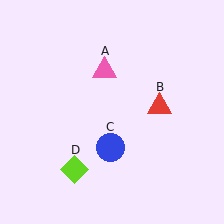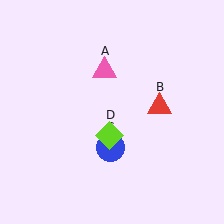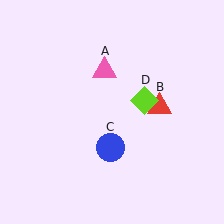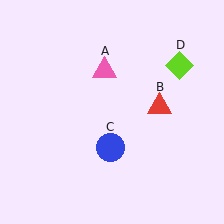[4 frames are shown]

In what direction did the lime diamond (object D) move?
The lime diamond (object D) moved up and to the right.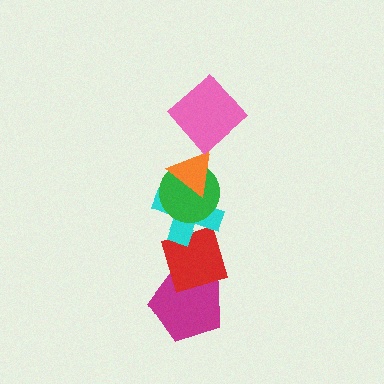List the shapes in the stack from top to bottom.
From top to bottom: the pink diamond, the orange triangle, the green circle, the cyan cross, the red diamond, the magenta pentagon.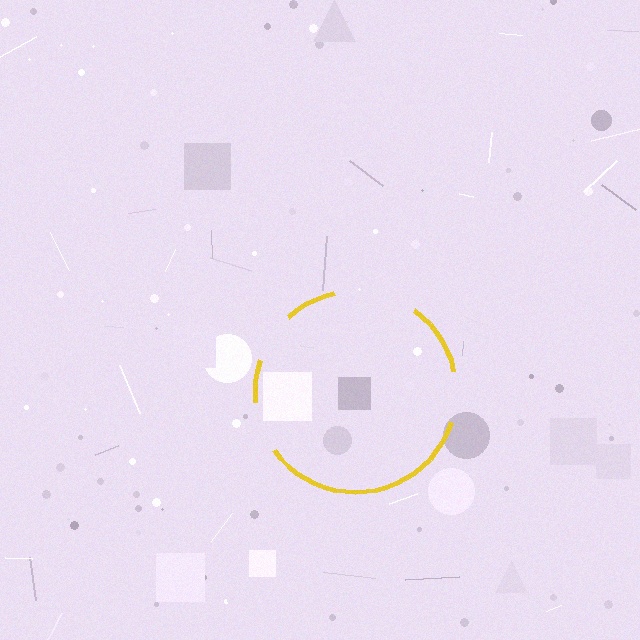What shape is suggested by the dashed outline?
The dashed outline suggests a circle.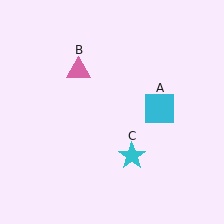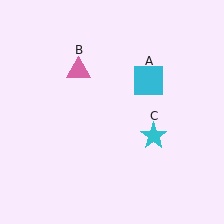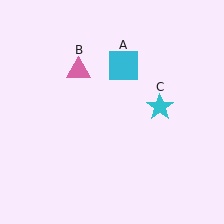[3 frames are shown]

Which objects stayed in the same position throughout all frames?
Pink triangle (object B) remained stationary.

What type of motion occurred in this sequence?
The cyan square (object A), cyan star (object C) rotated counterclockwise around the center of the scene.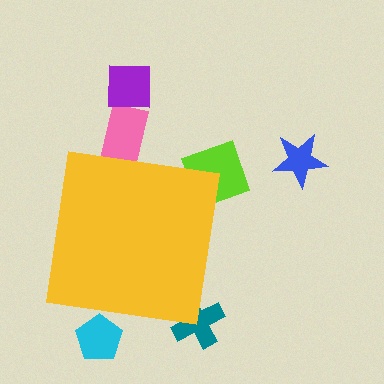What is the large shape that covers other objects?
A yellow square.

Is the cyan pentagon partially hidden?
Yes, the cyan pentagon is partially hidden behind the yellow square.